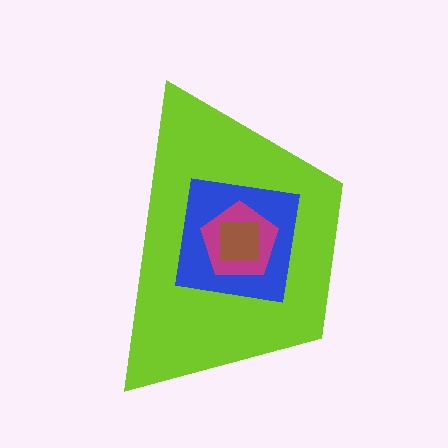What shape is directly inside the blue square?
The magenta pentagon.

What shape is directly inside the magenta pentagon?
The brown square.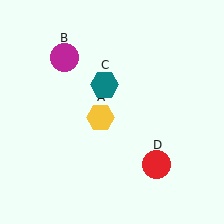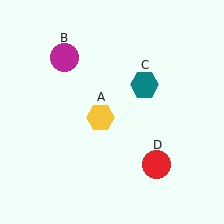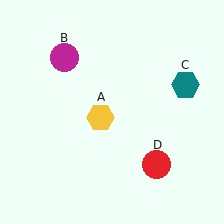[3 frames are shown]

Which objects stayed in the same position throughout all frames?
Yellow hexagon (object A) and magenta circle (object B) and red circle (object D) remained stationary.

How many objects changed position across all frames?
1 object changed position: teal hexagon (object C).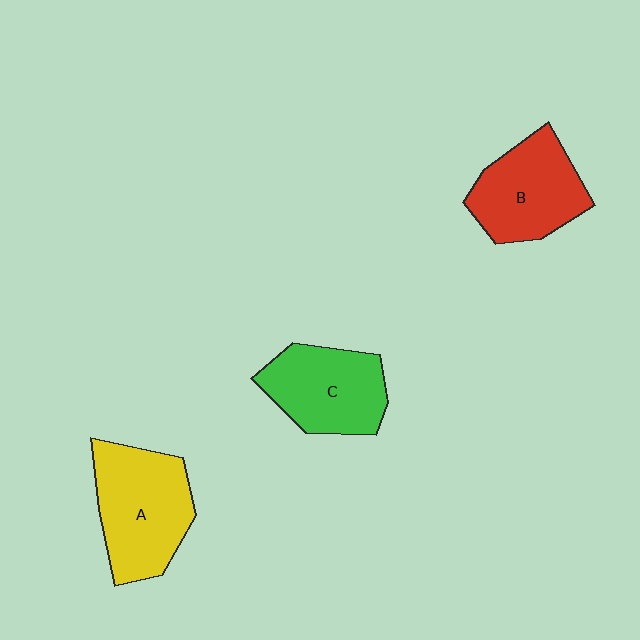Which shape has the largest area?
Shape A (yellow).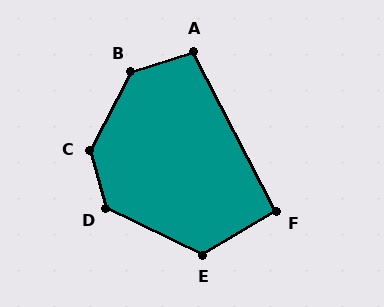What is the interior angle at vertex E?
Approximately 124 degrees (obtuse).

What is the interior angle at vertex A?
Approximately 99 degrees (obtuse).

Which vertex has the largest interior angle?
C, at approximately 137 degrees.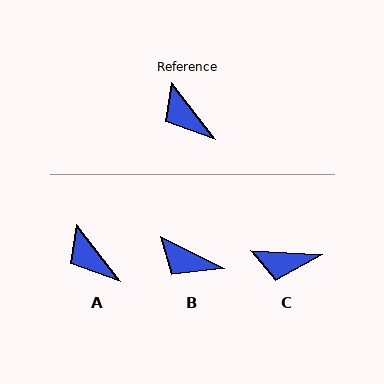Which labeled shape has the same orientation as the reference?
A.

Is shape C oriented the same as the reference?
No, it is off by about 48 degrees.